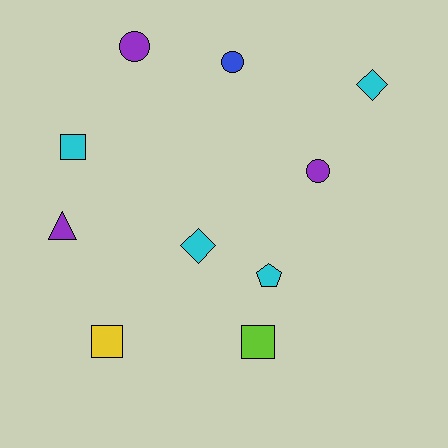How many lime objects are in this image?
There is 1 lime object.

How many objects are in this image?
There are 10 objects.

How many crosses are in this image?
There are no crosses.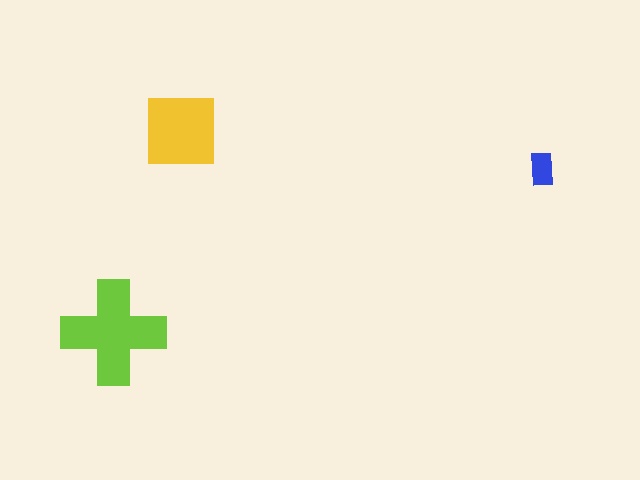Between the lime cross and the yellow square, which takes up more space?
The lime cross.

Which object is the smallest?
The blue rectangle.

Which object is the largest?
The lime cross.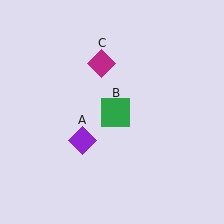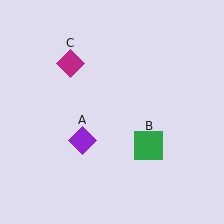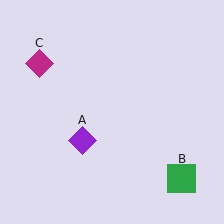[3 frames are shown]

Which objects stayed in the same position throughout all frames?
Purple diamond (object A) remained stationary.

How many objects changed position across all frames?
2 objects changed position: green square (object B), magenta diamond (object C).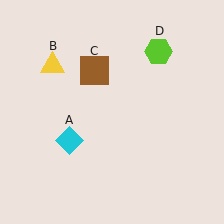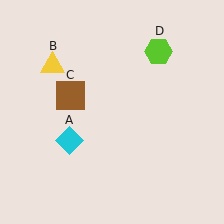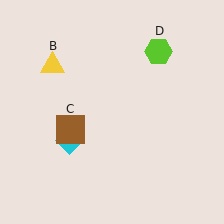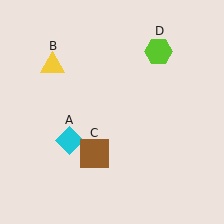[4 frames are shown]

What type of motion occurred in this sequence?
The brown square (object C) rotated counterclockwise around the center of the scene.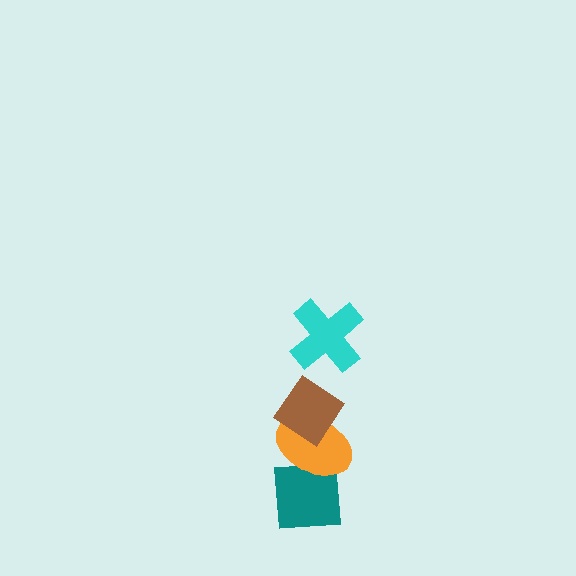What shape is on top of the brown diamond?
The cyan cross is on top of the brown diamond.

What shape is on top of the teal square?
The orange ellipse is on top of the teal square.